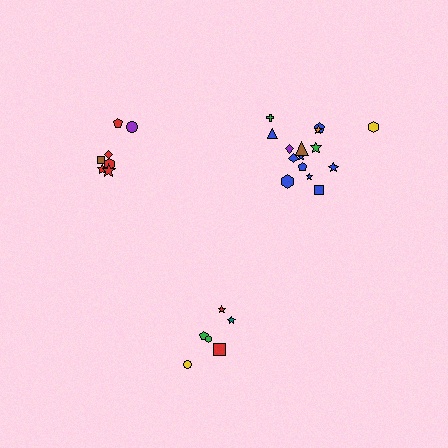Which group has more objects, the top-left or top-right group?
The top-right group.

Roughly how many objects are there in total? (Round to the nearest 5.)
Roughly 30 objects in total.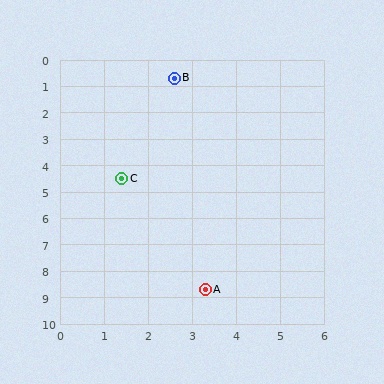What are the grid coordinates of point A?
Point A is at approximately (3.3, 8.7).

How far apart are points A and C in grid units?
Points A and C are about 4.6 grid units apart.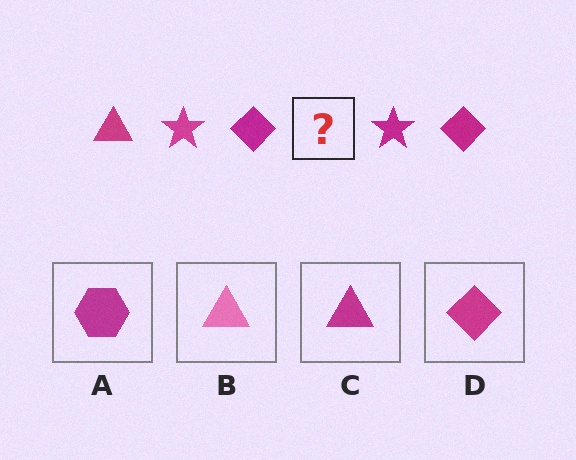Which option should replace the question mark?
Option C.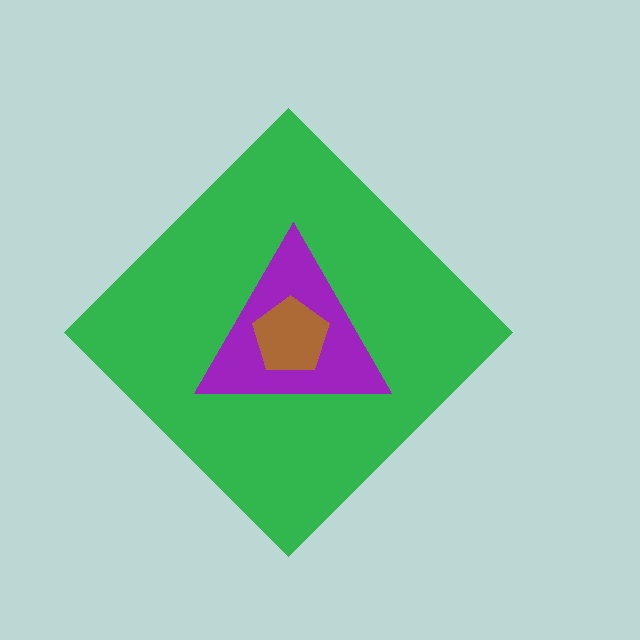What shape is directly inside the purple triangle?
The brown pentagon.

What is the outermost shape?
The green diamond.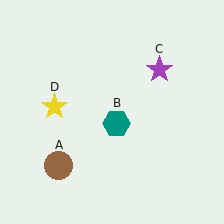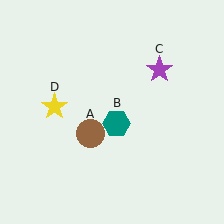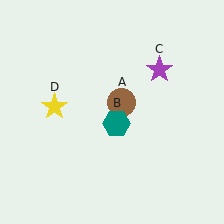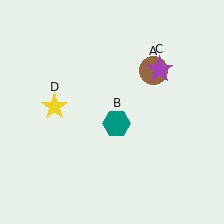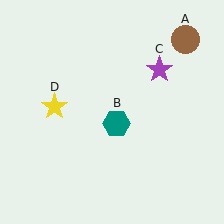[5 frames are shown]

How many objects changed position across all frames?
1 object changed position: brown circle (object A).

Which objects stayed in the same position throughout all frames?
Teal hexagon (object B) and purple star (object C) and yellow star (object D) remained stationary.